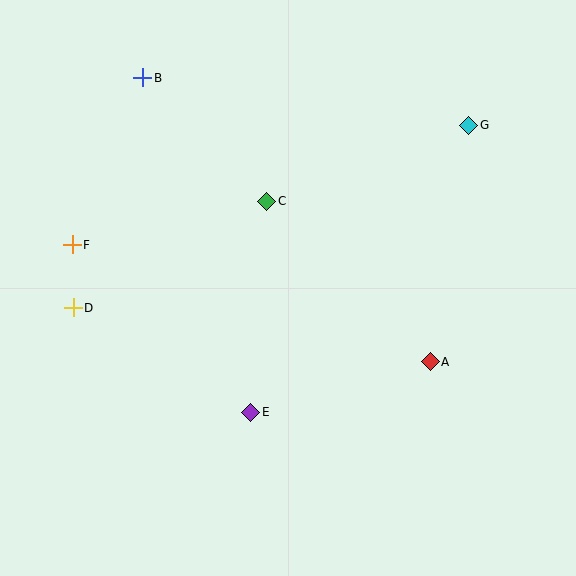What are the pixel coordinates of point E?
Point E is at (251, 412).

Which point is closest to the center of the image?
Point C at (267, 201) is closest to the center.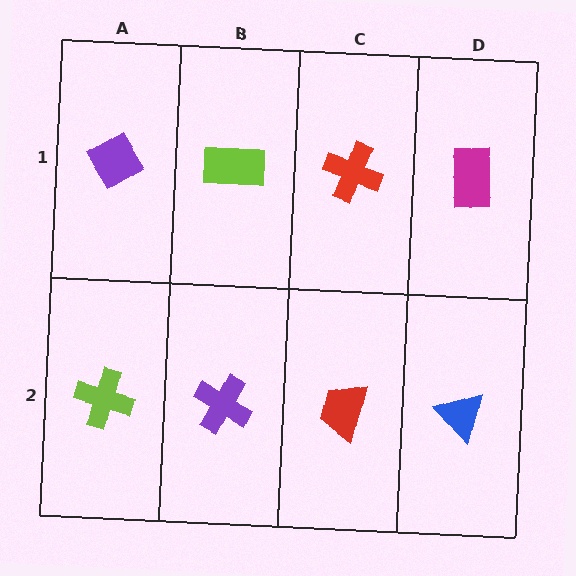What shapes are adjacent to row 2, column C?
A red cross (row 1, column C), a purple cross (row 2, column B), a blue triangle (row 2, column D).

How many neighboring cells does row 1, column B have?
3.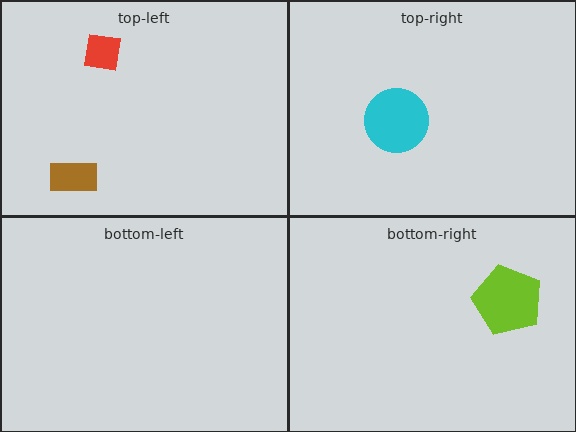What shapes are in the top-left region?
The red square, the brown rectangle.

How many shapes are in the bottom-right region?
1.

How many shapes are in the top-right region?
1.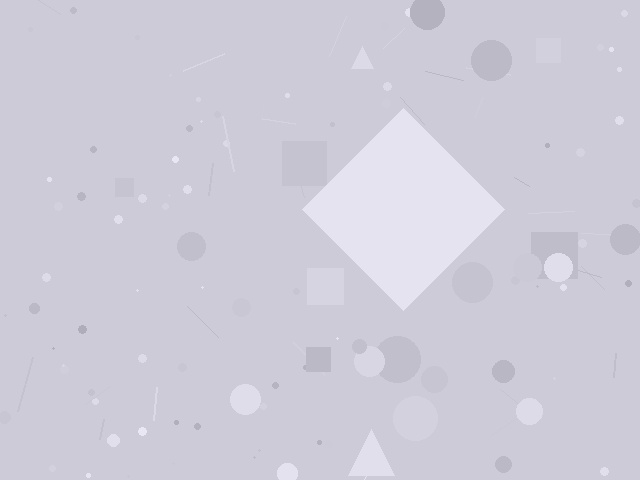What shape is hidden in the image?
A diamond is hidden in the image.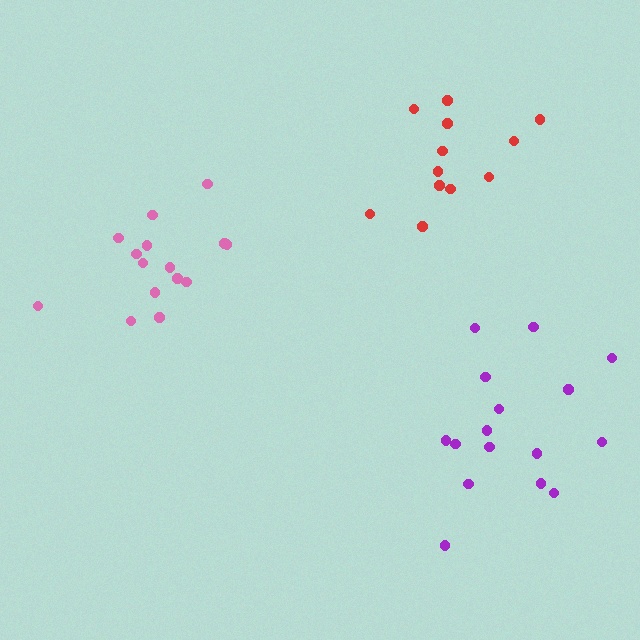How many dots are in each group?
Group 1: 16 dots, Group 2: 15 dots, Group 3: 12 dots (43 total).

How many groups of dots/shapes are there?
There are 3 groups.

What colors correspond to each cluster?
The clusters are colored: purple, pink, red.